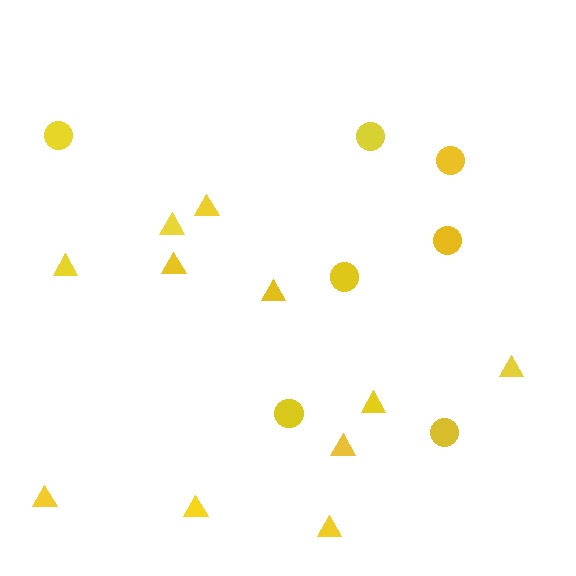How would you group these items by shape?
There are 2 groups: one group of triangles (11) and one group of circles (7).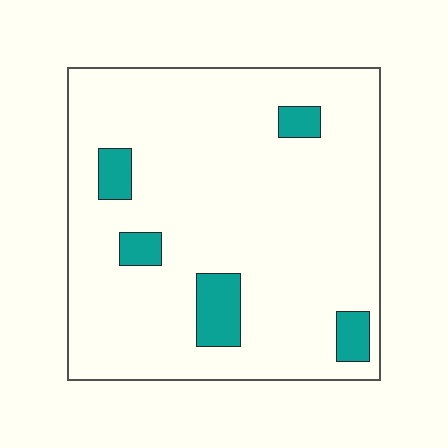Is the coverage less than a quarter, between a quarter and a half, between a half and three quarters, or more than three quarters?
Less than a quarter.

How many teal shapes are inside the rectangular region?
5.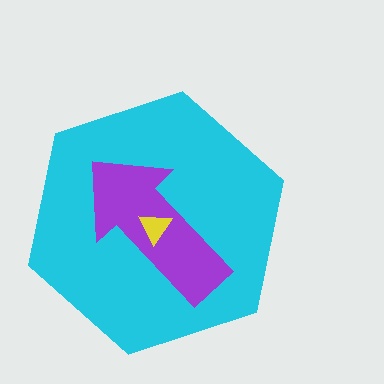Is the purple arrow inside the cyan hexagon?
Yes.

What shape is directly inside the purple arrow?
The yellow triangle.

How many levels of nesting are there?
3.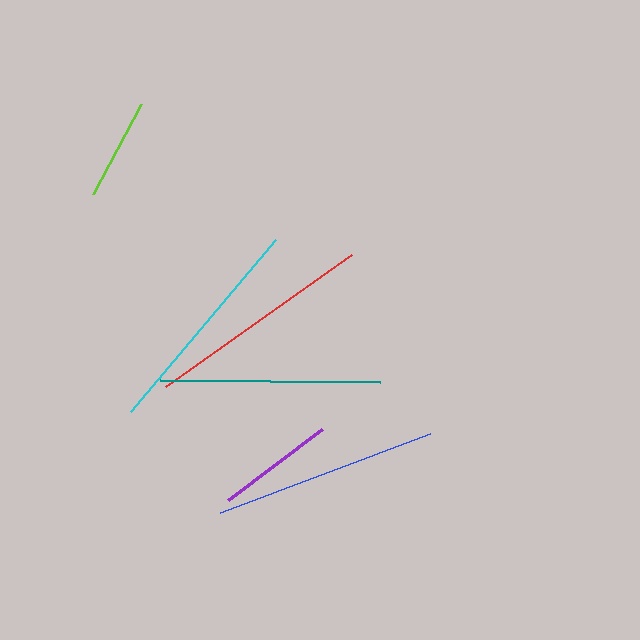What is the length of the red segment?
The red segment is approximately 229 pixels long.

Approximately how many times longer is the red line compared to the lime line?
The red line is approximately 2.2 times the length of the lime line.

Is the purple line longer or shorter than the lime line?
The purple line is longer than the lime line.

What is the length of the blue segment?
The blue segment is approximately 225 pixels long.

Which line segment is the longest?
The red line is the longest at approximately 229 pixels.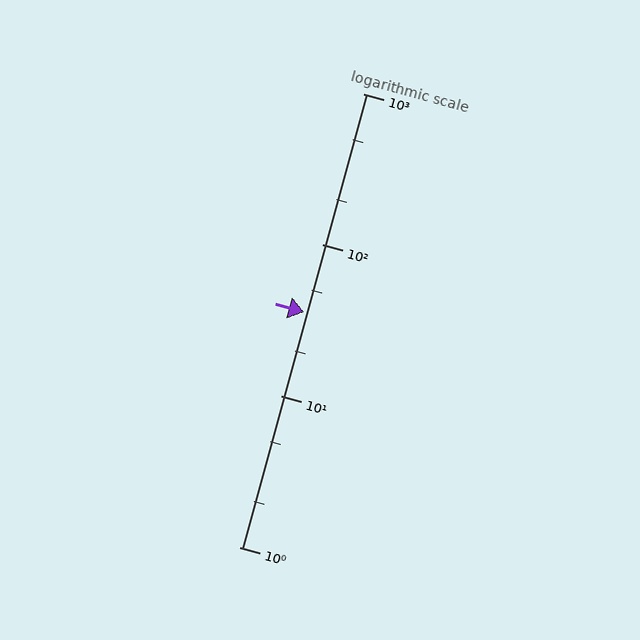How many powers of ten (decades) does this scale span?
The scale spans 3 decades, from 1 to 1000.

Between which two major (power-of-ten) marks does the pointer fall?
The pointer is between 10 and 100.